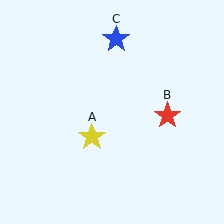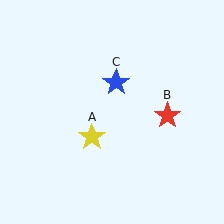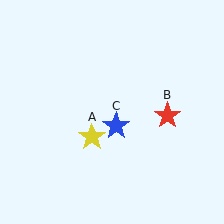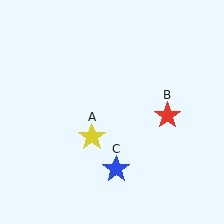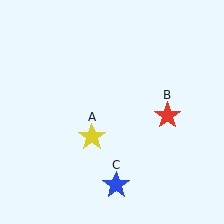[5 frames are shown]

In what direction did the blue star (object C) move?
The blue star (object C) moved down.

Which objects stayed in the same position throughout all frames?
Yellow star (object A) and red star (object B) remained stationary.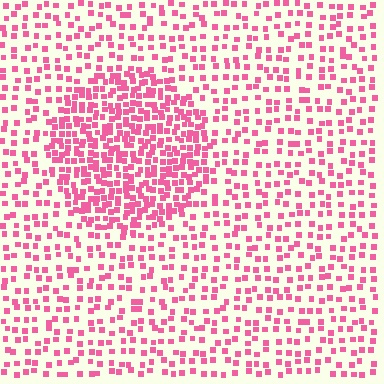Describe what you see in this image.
The image contains small pink elements arranged at two different densities. A circle-shaped region is visible where the elements are more densely packed than the surrounding area.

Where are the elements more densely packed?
The elements are more densely packed inside the circle boundary.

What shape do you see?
I see a circle.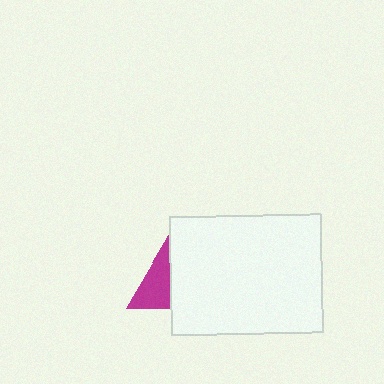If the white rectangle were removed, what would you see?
You would see the complete magenta triangle.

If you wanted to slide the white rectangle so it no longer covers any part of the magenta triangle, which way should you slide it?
Slide it right — that is the most direct way to separate the two shapes.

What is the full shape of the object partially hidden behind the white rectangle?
The partially hidden object is a magenta triangle.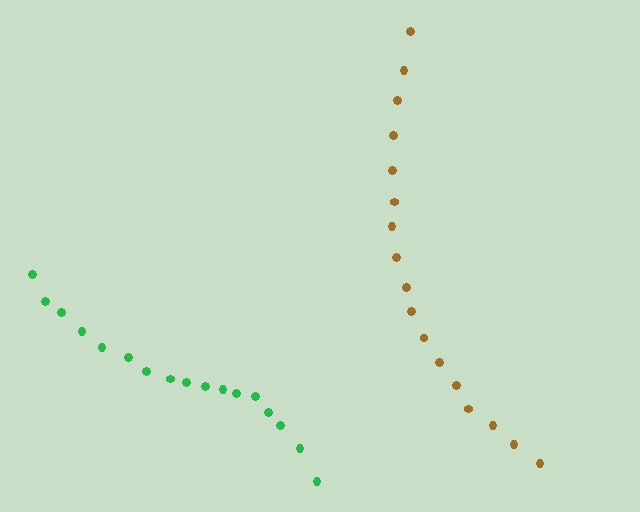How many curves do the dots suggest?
There are 2 distinct paths.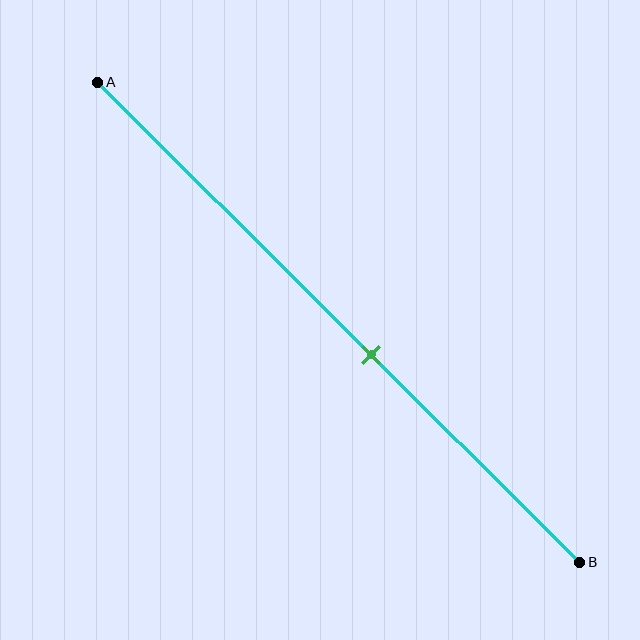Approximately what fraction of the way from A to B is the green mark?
The green mark is approximately 55% of the way from A to B.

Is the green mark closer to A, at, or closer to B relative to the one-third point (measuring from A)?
The green mark is closer to point B than the one-third point of segment AB.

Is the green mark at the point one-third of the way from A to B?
No, the mark is at about 55% from A, not at the 33% one-third point.